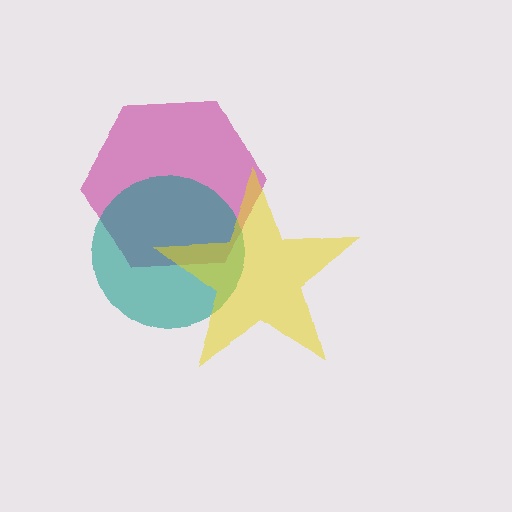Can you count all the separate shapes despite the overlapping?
Yes, there are 3 separate shapes.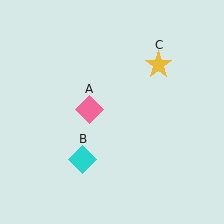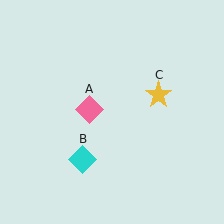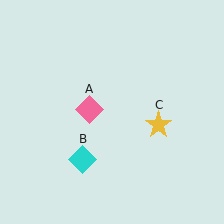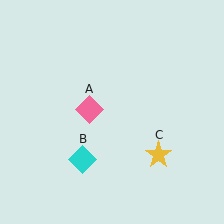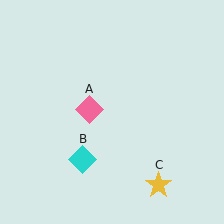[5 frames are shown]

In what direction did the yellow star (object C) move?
The yellow star (object C) moved down.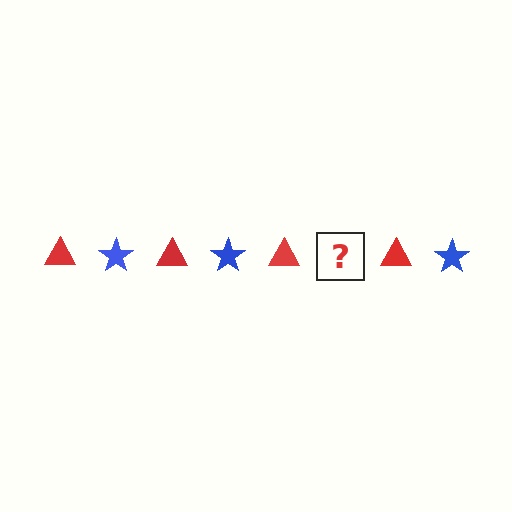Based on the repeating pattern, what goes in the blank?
The blank should be a blue star.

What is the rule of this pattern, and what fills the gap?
The rule is that the pattern alternates between red triangle and blue star. The gap should be filled with a blue star.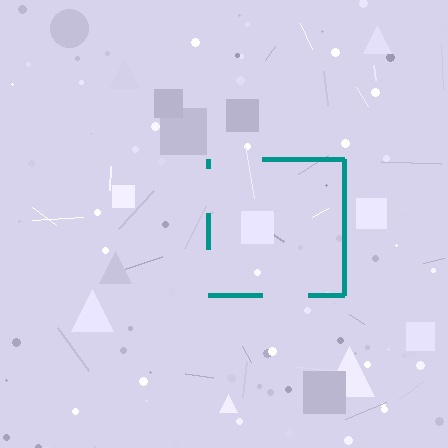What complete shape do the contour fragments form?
The contour fragments form a square.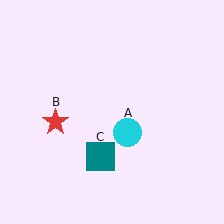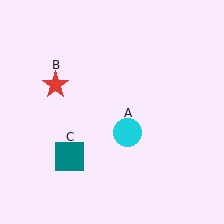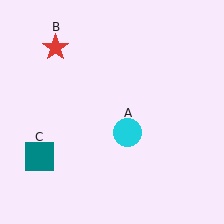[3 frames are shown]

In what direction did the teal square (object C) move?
The teal square (object C) moved left.